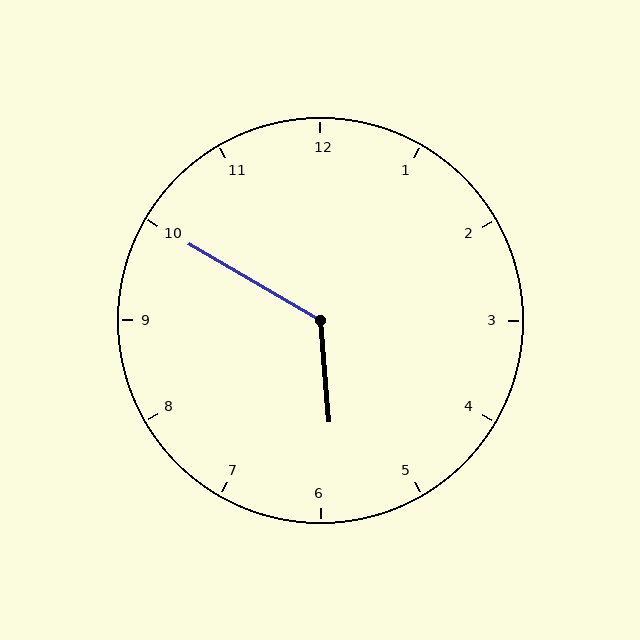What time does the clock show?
5:50.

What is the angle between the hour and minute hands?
Approximately 125 degrees.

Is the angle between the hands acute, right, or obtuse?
It is obtuse.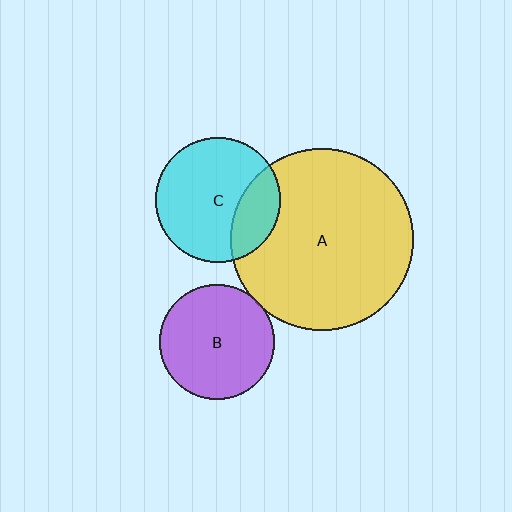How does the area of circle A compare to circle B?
Approximately 2.5 times.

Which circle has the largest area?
Circle A (yellow).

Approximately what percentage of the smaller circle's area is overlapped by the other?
Approximately 5%.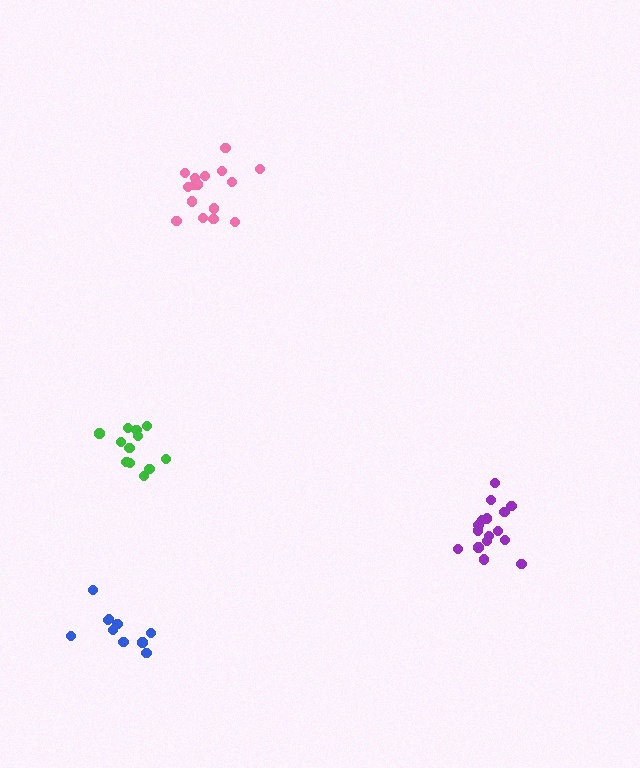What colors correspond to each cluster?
The clusters are colored: green, purple, blue, pink.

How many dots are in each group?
Group 1: 12 dots, Group 2: 16 dots, Group 3: 10 dots, Group 4: 16 dots (54 total).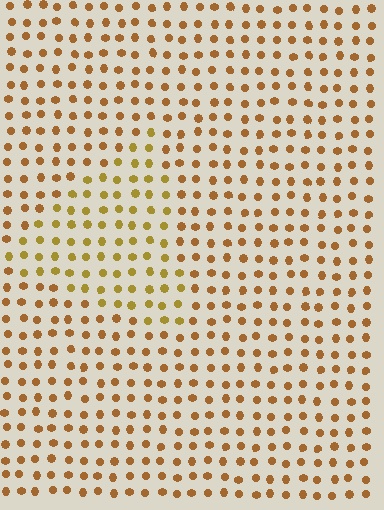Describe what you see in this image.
The image is filled with small brown elements in a uniform arrangement. A triangle-shaped region is visible where the elements are tinted to a slightly different hue, forming a subtle color boundary.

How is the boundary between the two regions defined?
The boundary is defined purely by a slight shift in hue (about 21 degrees). Spacing, size, and orientation are identical on both sides.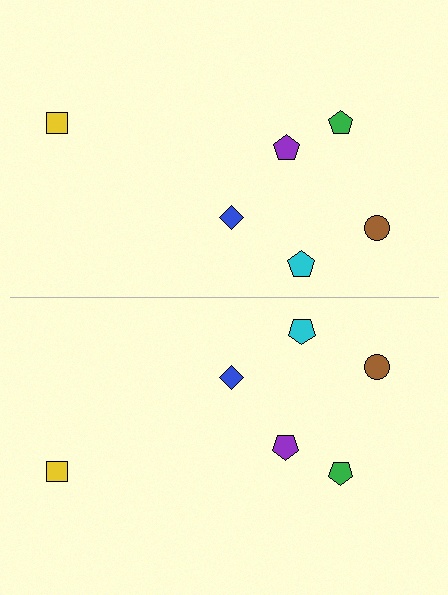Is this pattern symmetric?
Yes, this pattern has bilateral (reflection) symmetry.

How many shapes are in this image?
There are 12 shapes in this image.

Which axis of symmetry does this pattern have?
The pattern has a horizontal axis of symmetry running through the center of the image.